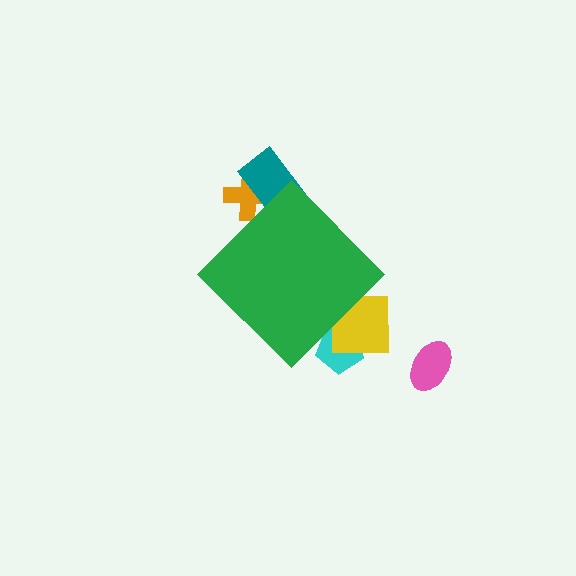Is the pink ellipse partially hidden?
No, the pink ellipse is fully visible.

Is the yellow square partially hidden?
Yes, the yellow square is partially hidden behind the green diamond.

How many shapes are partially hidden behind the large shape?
4 shapes are partially hidden.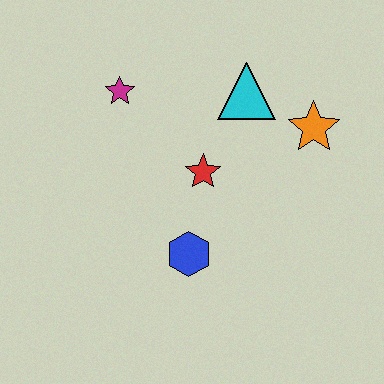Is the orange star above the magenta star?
No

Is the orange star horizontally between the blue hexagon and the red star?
No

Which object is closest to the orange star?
The cyan triangle is closest to the orange star.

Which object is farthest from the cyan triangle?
The blue hexagon is farthest from the cyan triangle.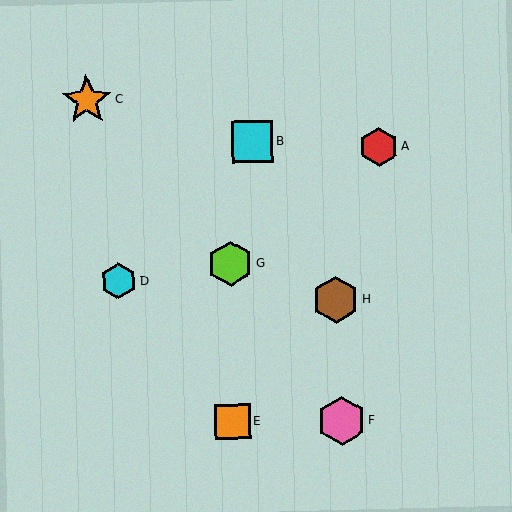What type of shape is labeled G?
Shape G is a lime hexagon.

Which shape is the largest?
The orange star (labeled C) is the largest.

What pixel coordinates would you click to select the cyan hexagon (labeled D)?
Click at (118, 281) to select the cyan hexagon D.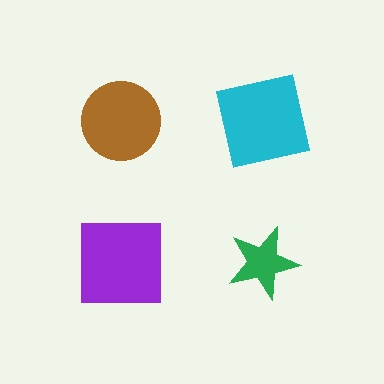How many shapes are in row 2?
2 shapes.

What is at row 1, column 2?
A cyan square.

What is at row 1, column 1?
A brown circle.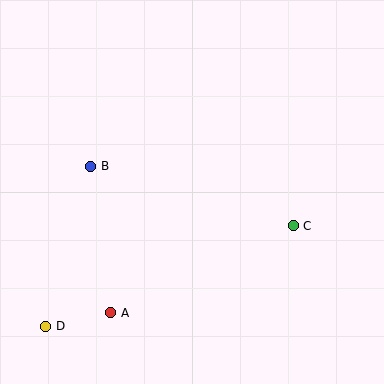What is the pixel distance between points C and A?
The distance between C and A is 202 pixels.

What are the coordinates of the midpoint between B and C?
The midpoint between B and C is at (192, 196).